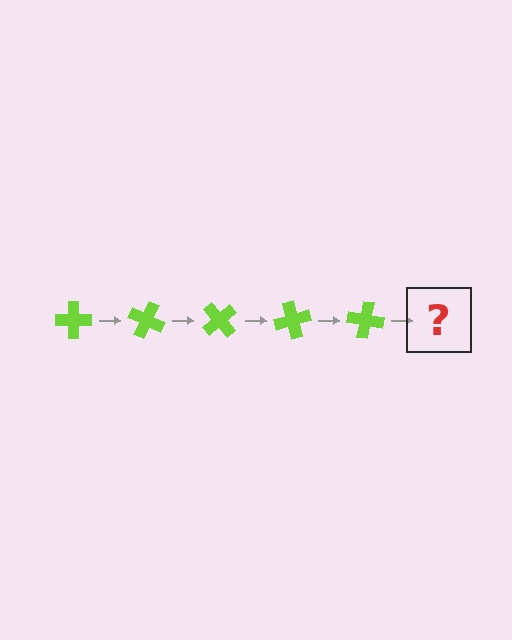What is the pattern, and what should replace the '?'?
The pattern is that the cross rotates 25 degrees each step. The '?' should be a lime cross rotated 125 degrees.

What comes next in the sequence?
The next element should be a lime cross rotated 125 degrees.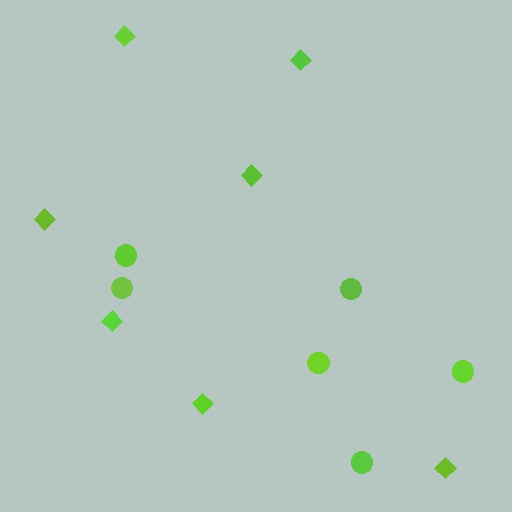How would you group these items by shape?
There are 2 groups: one group of diamonds (7) and one group of circles (6).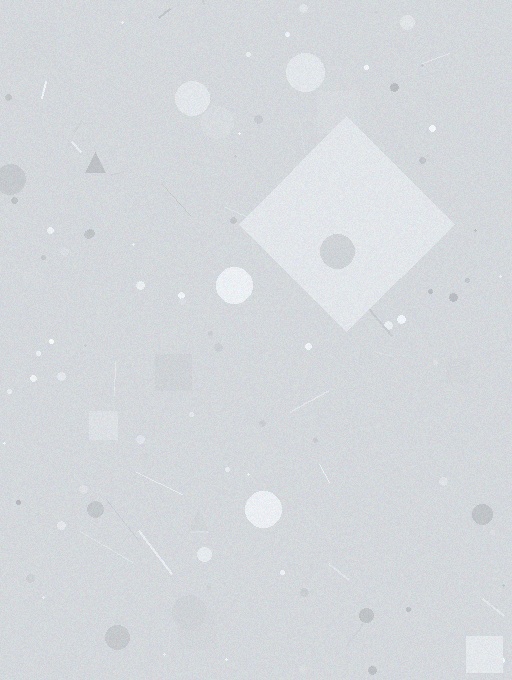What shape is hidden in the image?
A diamond is hidden in the image.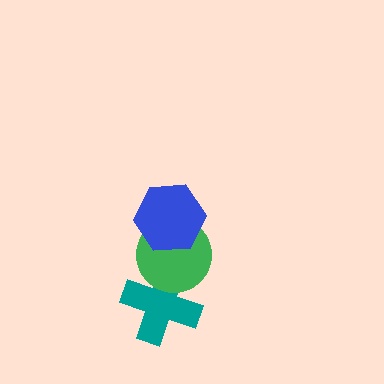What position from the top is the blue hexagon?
The blue hexagon is 1st from the top.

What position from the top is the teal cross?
The teal cross is 3rd from the top.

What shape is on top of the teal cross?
The green circle is on top of the teal cross.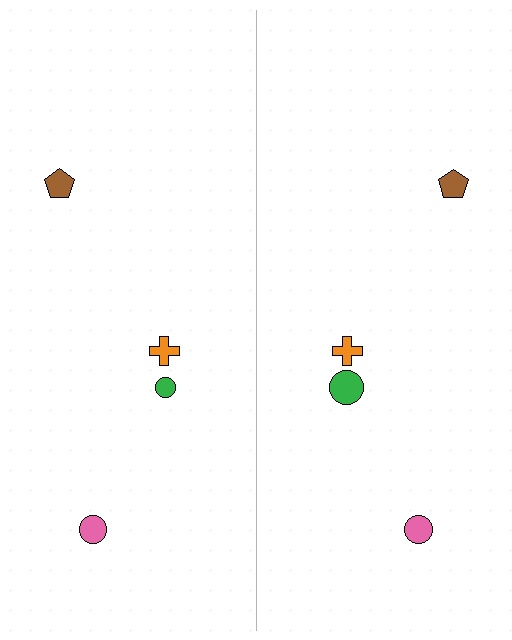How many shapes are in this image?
There are 8 shapes in this image.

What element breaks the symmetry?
The green circle on the right side has a different size than its mirror counterpart.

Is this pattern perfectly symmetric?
No, the pattern is not perfectly symmetric. The green circle on the right side has a different size than its mirror counterpart.